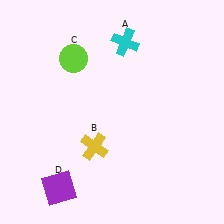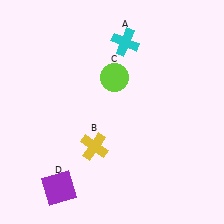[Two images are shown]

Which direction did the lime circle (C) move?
The lime circle (C) moved right.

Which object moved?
The lime circle (C) moved right.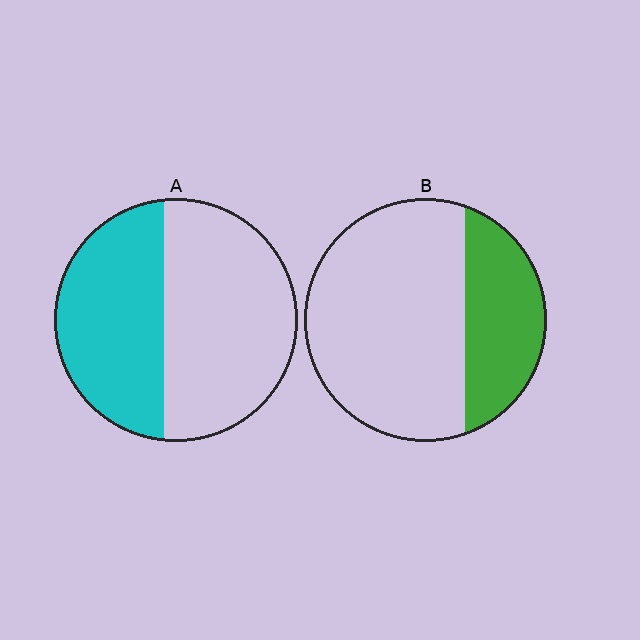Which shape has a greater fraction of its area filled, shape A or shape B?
Shape A.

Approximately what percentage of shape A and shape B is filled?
A is approximately 45% and B is approximately 30%.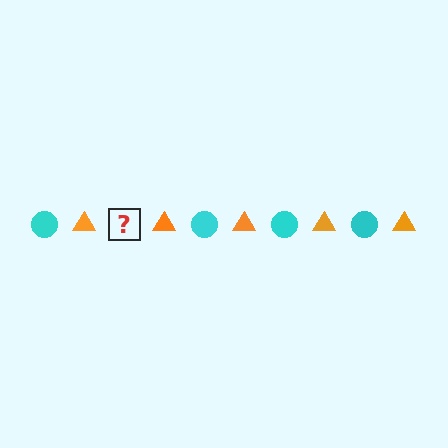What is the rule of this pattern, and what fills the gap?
The rule is that the pattern alternates between cyan circle and orange triangle. The gap should be filled with a cyan circle.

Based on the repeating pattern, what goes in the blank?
The blank should be a cyan circle.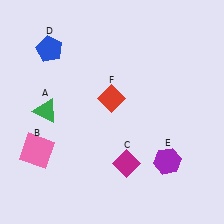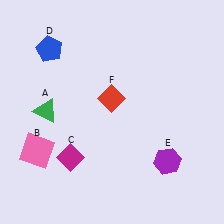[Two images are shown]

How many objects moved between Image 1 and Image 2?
1 object moved between the two images.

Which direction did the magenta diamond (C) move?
The magenta diamond (C) moved left.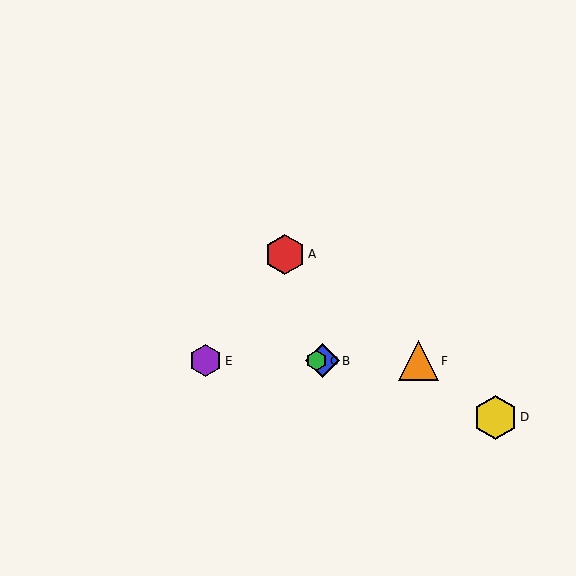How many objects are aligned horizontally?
4 objects (B, C, E, F) are aligned horizontally.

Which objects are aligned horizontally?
Objects B, C, E, F are aligned horizontally.